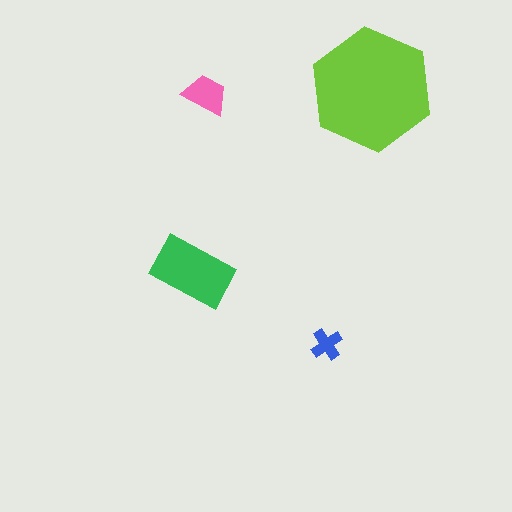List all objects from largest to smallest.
The lime hexagon, the green rectangle, the pink trapezoid, the blue cross.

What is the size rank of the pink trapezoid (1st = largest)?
3rd.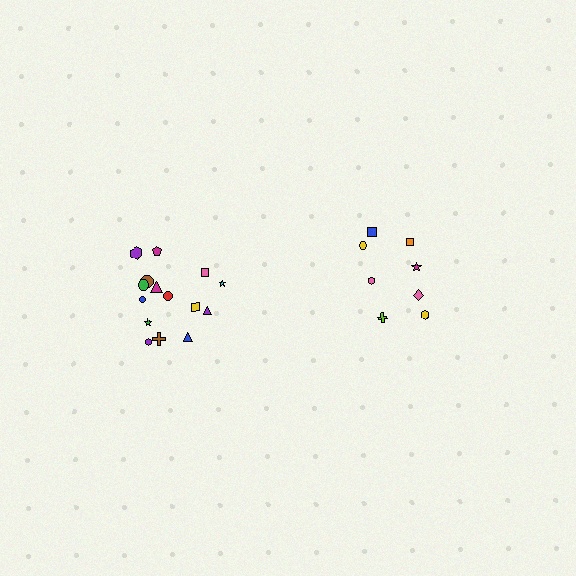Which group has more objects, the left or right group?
The left group.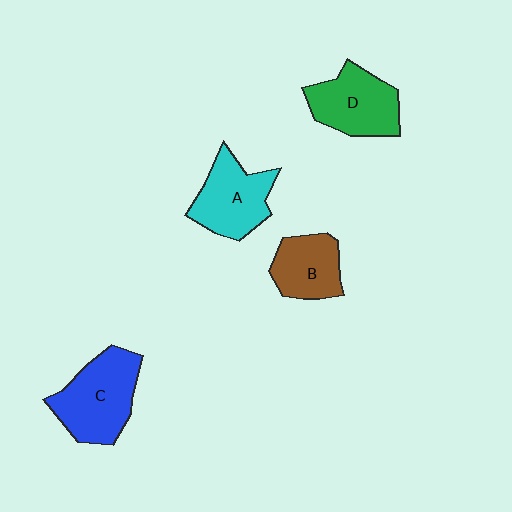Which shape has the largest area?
Shape C (blue).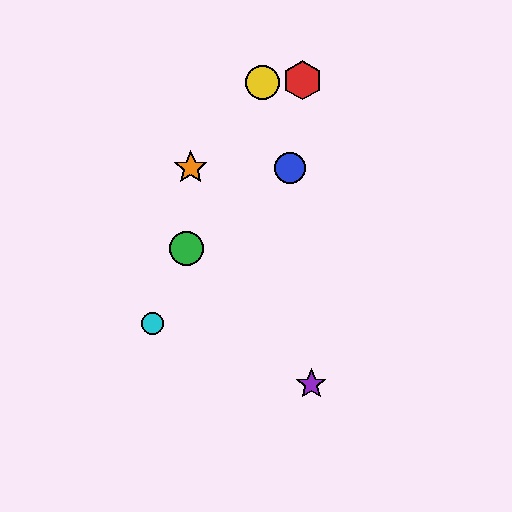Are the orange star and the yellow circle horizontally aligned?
No, the orange star is at y≈168 and the yellow circle is at y≈82.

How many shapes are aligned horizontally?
2 shapes (the blue circle, the orange star) are aligned horizontally.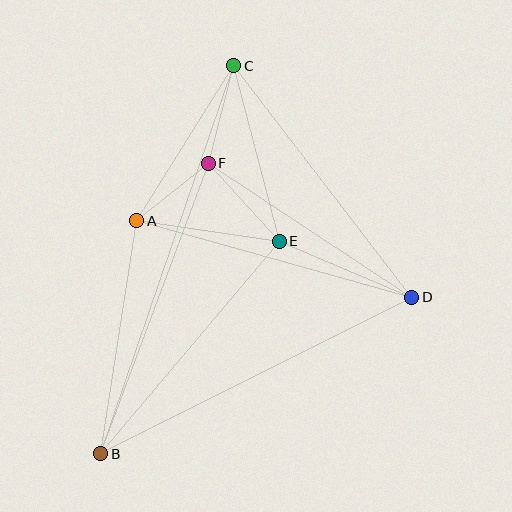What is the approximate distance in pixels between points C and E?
The distance between C and E is approximately 181 pixels.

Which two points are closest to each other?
Points A and F are closest to each other.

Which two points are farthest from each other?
Points B and C are farthest from each other.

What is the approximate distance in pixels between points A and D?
The distance between A and D is approximately 285 pixels.